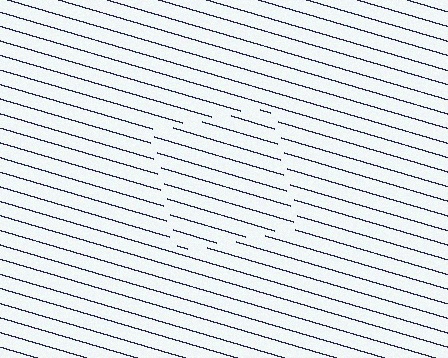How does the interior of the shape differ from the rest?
The interior of the shape contains the same grating, shifted by half a period — the contour is defined by the phase discontinuity where line-ends from the inner and outer gratings abut.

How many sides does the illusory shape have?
4 sides — the line-ends trace a square.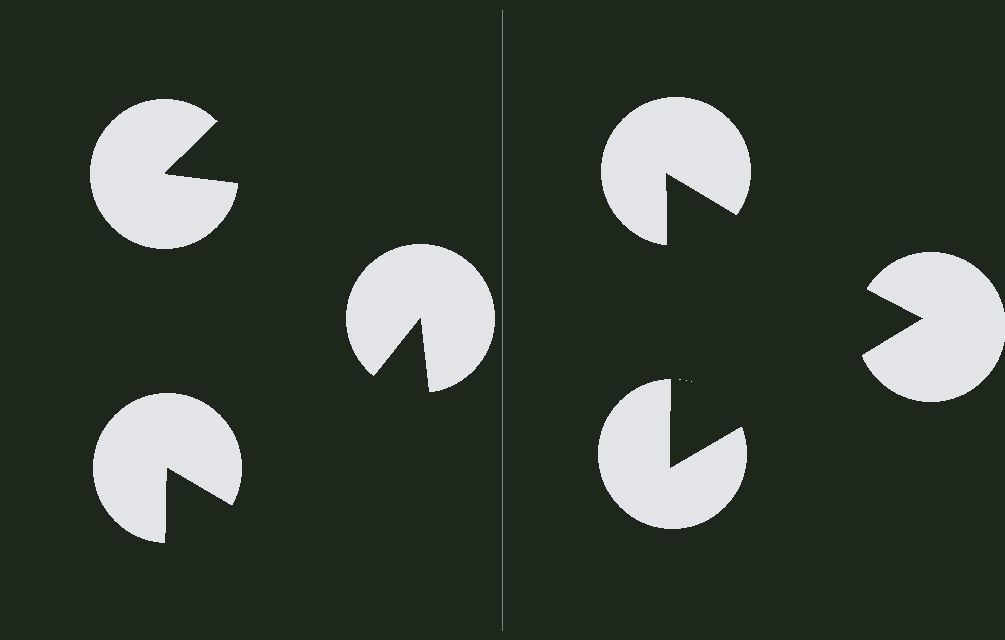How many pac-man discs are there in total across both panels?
6 — 3 on each side.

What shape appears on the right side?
An illusory triangle.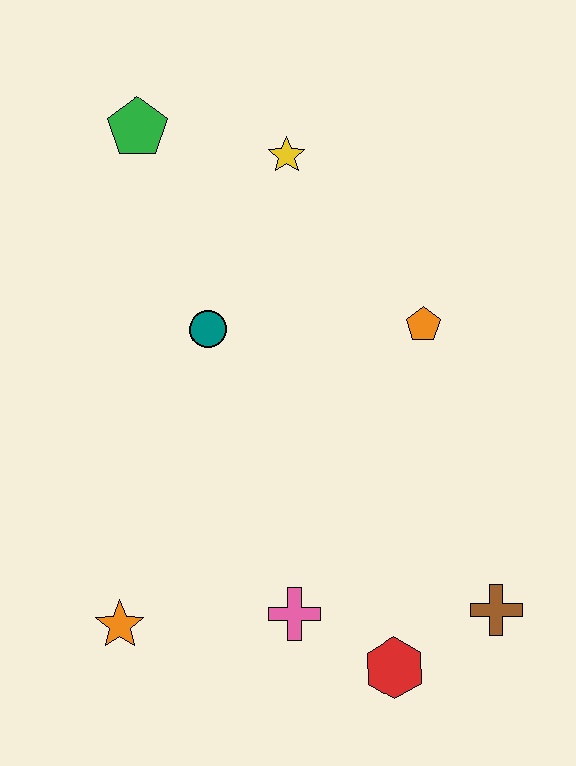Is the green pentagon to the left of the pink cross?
Yes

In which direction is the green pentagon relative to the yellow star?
The green pentagon is to the left of the yellow star.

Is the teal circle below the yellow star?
Yes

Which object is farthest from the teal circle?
The brown cross is farthest from the teal circle.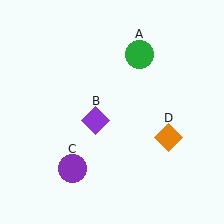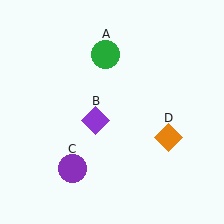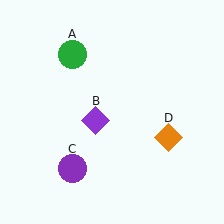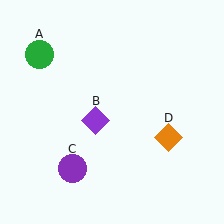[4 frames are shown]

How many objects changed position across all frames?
1 object changed position: green circle (object A).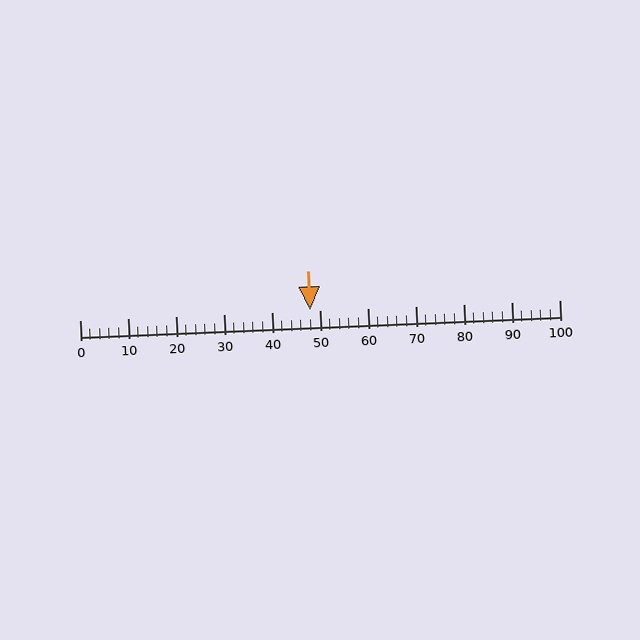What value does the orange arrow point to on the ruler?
The orange arrow points to approximately 48.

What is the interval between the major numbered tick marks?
The major tick marks are spaced 10 units apart.